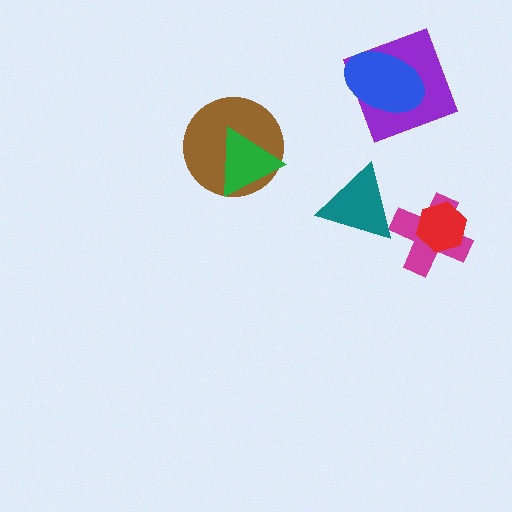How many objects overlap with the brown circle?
1 object overlaps with the brown circle.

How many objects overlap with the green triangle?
1 object overlaps with the green triangle.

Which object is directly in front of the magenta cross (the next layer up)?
The teal triangle is directly in front of the magenta cross.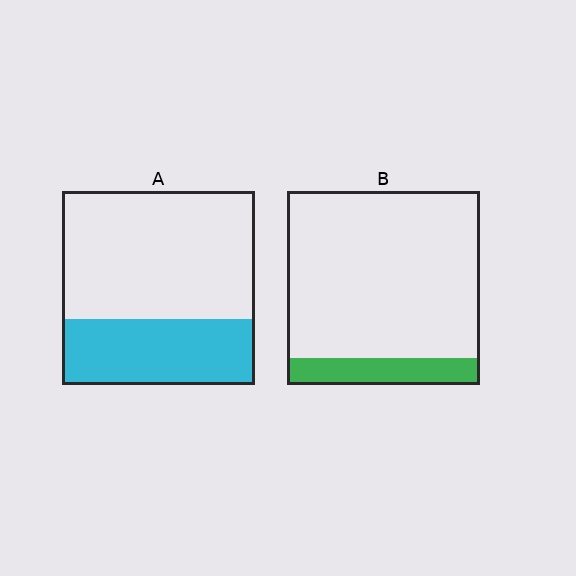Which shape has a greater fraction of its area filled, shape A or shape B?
Shape A.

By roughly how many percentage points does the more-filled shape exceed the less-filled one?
By roughly 20 percentage points (A over B).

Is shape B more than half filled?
No.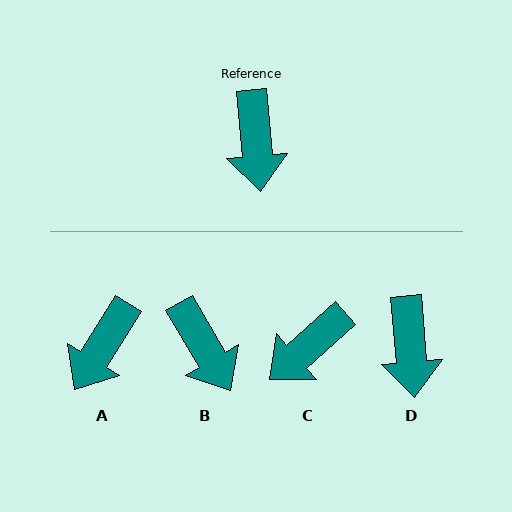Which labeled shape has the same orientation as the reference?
D.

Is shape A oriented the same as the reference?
No, it is off by about 36 degrees.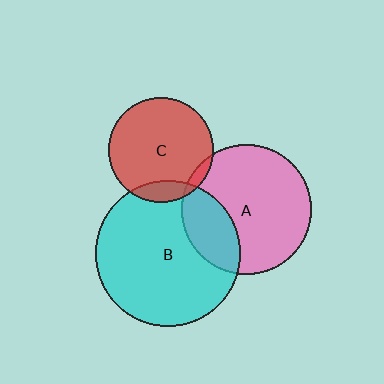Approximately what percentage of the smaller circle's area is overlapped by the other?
Approximately 5%.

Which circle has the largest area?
Circle B (cyan).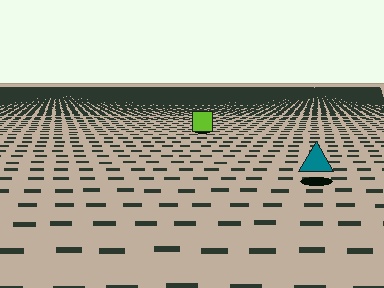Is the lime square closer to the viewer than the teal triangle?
No. The teal triangle is closer — you can tell from the texture gradient: the ground texture is coarser near it.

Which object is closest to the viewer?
The teal triangle is closest. The texture marks near it are larger and more spread out.